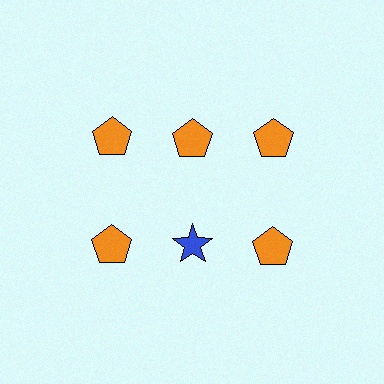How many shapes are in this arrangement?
There are 6 shapes arranged in a grid pattern.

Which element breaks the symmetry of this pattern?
The blue star in the second row, second from left column breaks the symmetry. All other shapes are orange pentagons.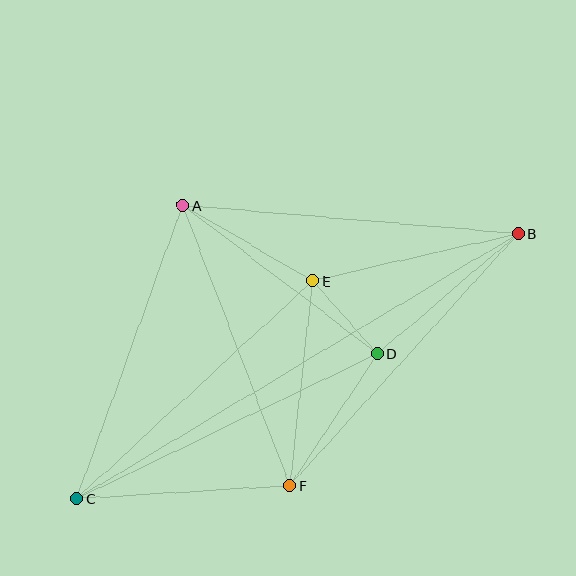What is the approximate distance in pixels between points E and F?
The distance between E and F is approximately 206 pixels.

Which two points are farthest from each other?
Points B and C are farthest from each other.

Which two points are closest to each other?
Points D and E are closest to each other.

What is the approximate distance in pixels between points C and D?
The distance between C and D is approximately 333 pixels.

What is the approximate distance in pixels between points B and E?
The distance between B and E is approximately 210 pixels.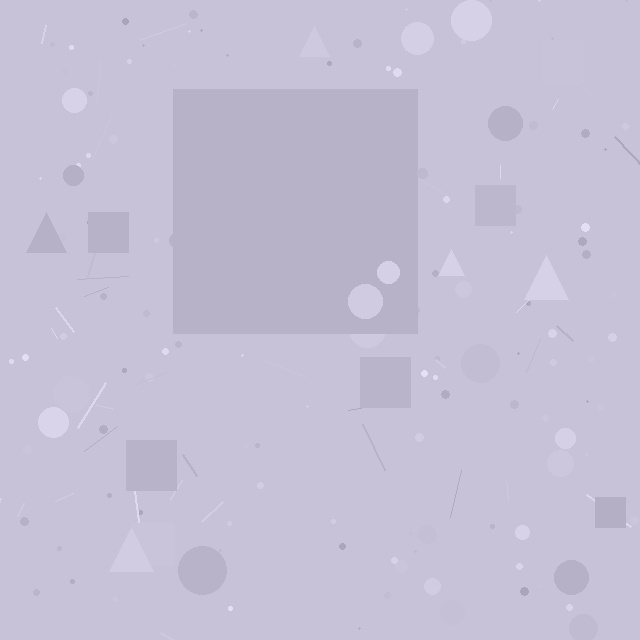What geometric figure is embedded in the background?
A square is embedded in the background.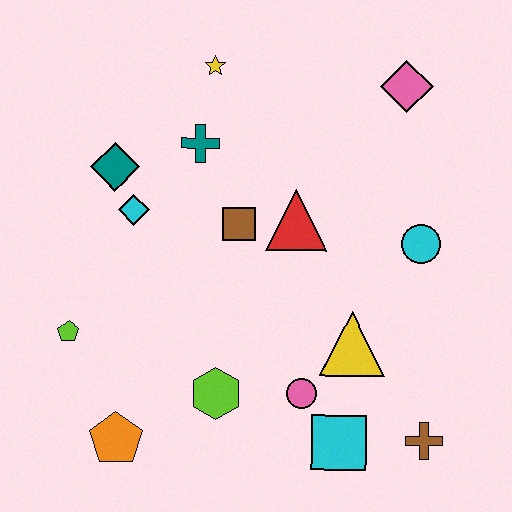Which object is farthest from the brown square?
The brown cross is farthest from the brown square.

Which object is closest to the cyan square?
The pink circle is closest to the cyan square.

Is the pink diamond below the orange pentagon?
No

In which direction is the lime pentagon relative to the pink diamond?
The lime pentagon is to the left of the pink diamond.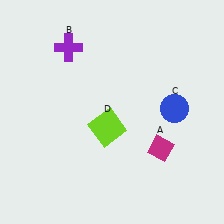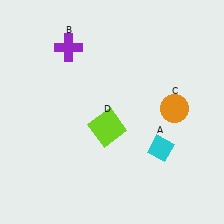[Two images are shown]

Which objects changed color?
A changed from magenta to cyan. C changed from blue to orange.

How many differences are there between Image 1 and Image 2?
There are 2 differences between the two images.